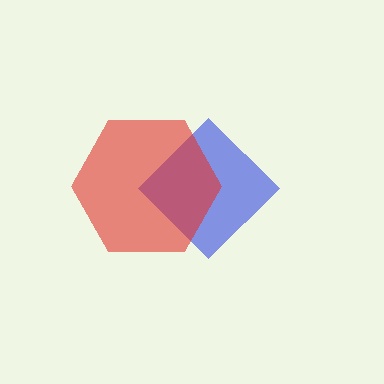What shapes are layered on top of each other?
The layered shapes are: a blue diamond, a red hexagon.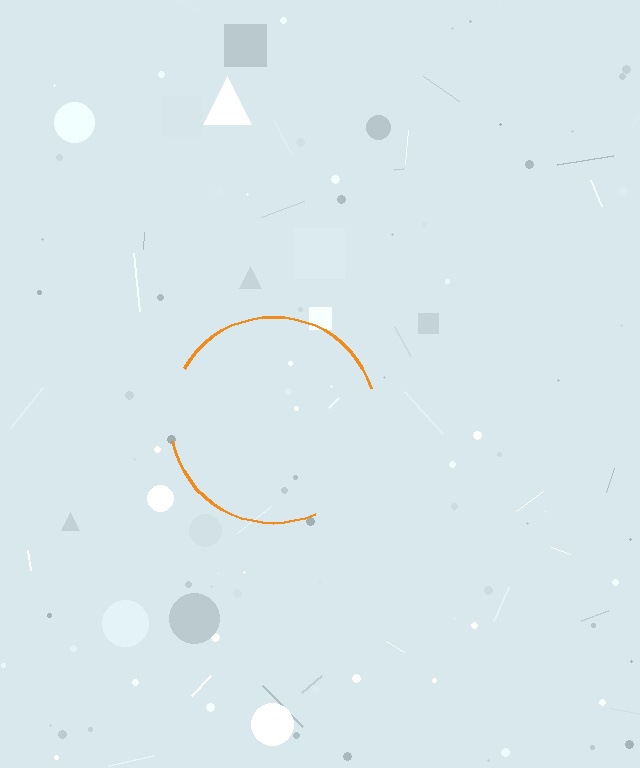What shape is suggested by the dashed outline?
The dashed outline suggests a circle.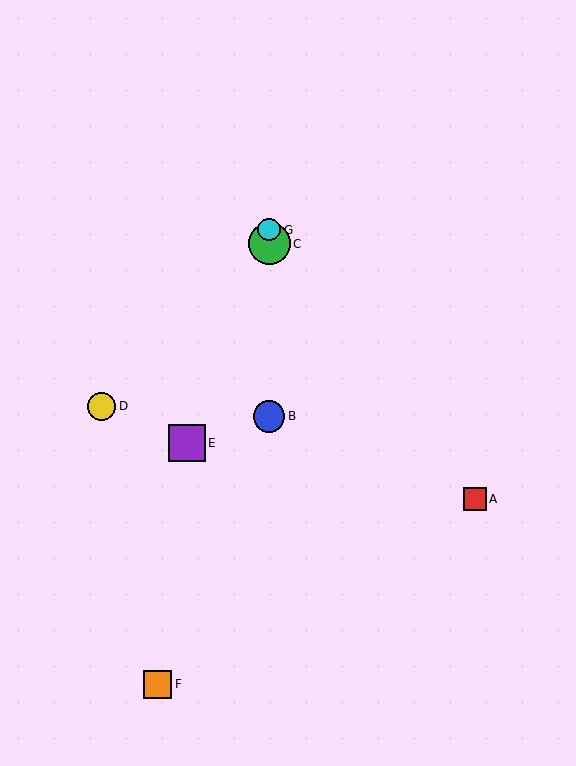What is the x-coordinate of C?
Object C is at x≈269.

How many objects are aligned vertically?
3 objects (B, C, G) are aligned vertically.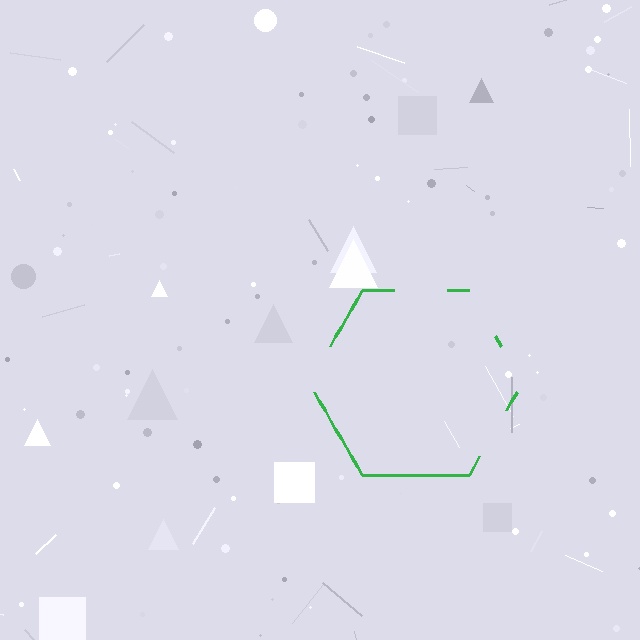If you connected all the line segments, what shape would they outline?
They would outline a hexagon.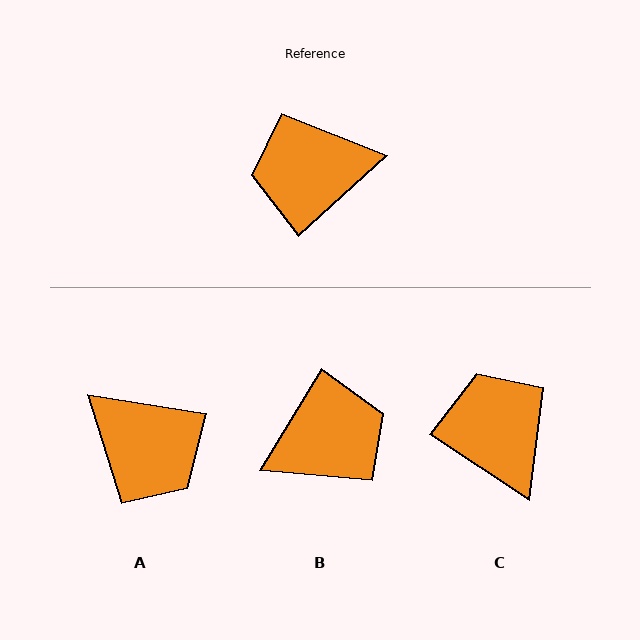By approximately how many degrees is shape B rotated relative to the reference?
Approximately 163 degrees clockwise.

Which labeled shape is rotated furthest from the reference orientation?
B, about 163 degrees away.